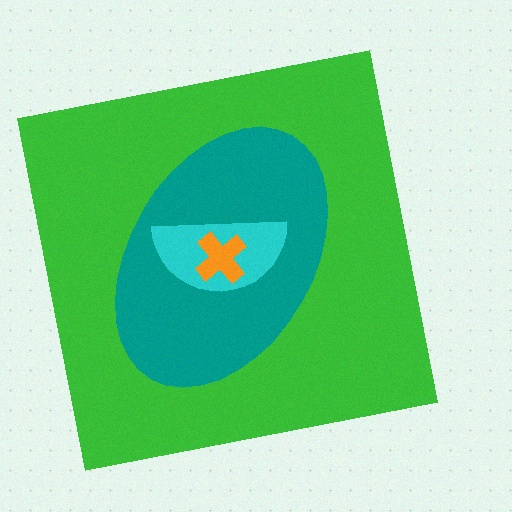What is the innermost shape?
The orange cross.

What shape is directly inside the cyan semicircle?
The orange cross.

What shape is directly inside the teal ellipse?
The cyan semicircle.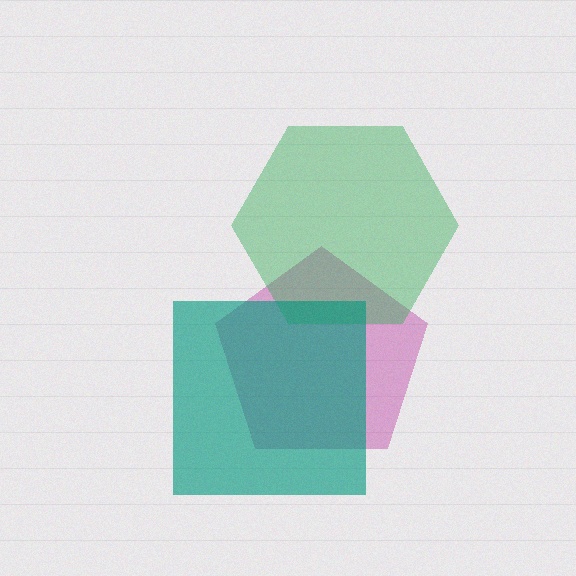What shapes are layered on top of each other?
The layered shapes are: a magenta pentagon, a green hexagon, a teal square.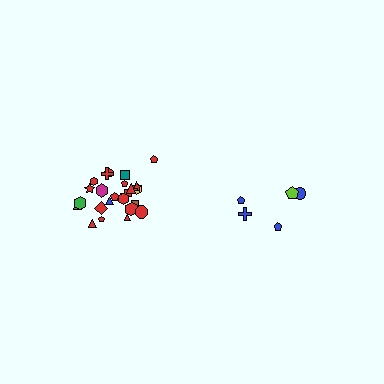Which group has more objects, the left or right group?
The left group.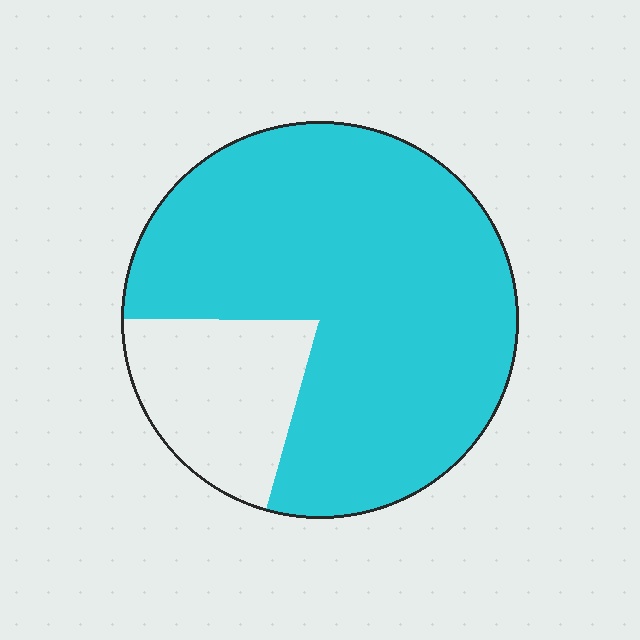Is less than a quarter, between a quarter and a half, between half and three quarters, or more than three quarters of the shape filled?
More than three quarters.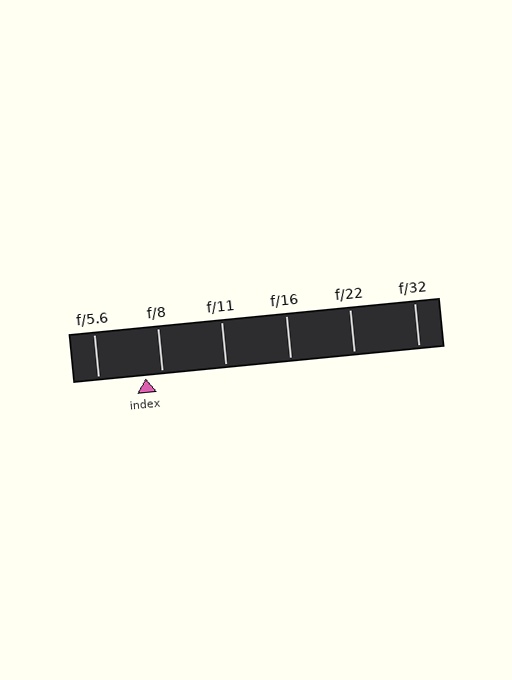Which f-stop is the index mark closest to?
The index mark is closest to f/8.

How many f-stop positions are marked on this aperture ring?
There are 6 f-stop positions marked.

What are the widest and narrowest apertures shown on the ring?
The widest aperture shown is f/5.6 and the narrowest is f/32.